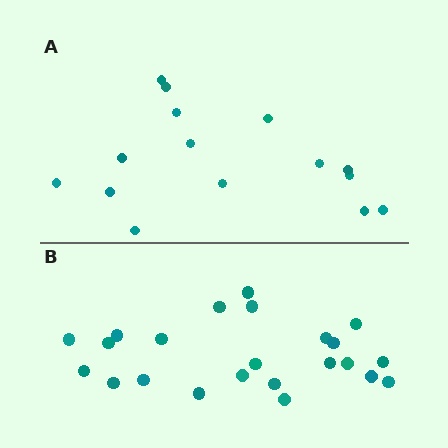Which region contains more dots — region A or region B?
Region B (the bottom region) has more dots.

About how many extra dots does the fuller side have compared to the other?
Region B has roughly 8 or so more dots than region A.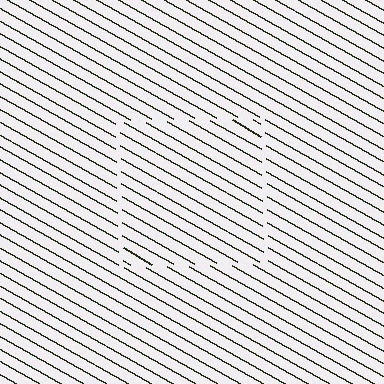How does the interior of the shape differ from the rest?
The interior of the shape contains the same grating, shifted by half a period — the contour is defined by the phase discontinuity where line-ends from the inner and outer gratings abut.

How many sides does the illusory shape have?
4 sides — the line-ends trace a square.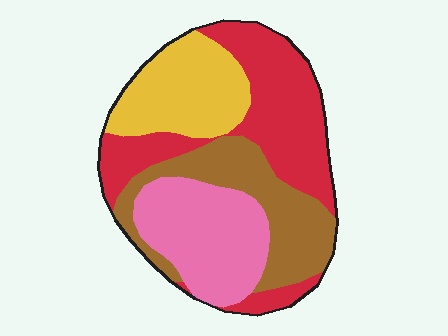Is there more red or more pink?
Red.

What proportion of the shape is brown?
Brown covers about 25% of the shape.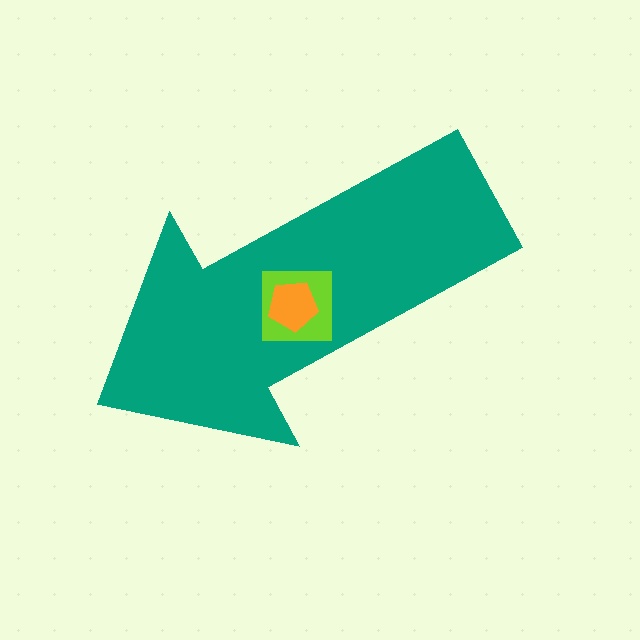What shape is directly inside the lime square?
The orange pentagon.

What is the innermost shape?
The orange pentagon.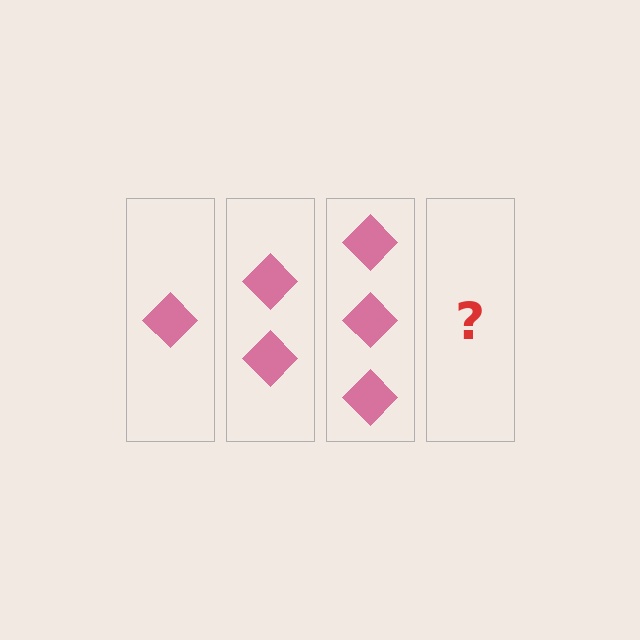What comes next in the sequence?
The next element should be 4 diamonds.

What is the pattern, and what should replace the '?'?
The pattern is that each step adds one more diamond. The '?' should be 4 diamonds.